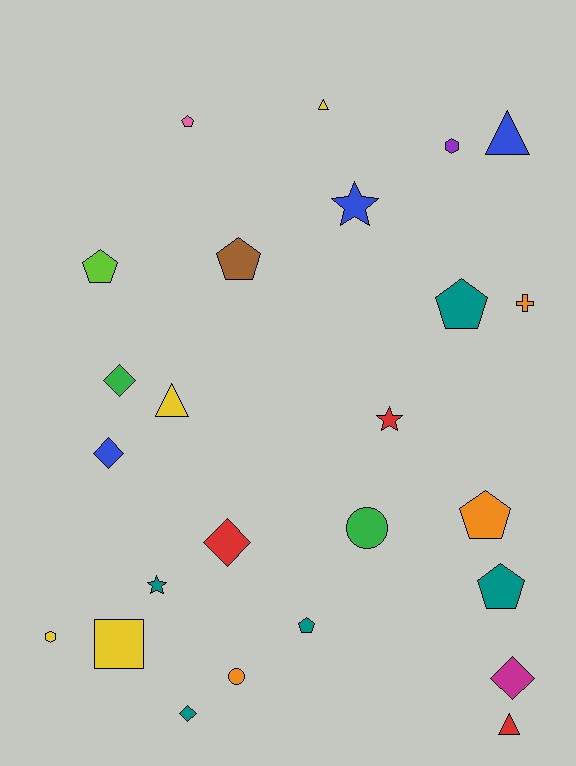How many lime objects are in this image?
There is 1 lime object.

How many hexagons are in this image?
There are 2 hexagons.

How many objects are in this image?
There are 25 objects.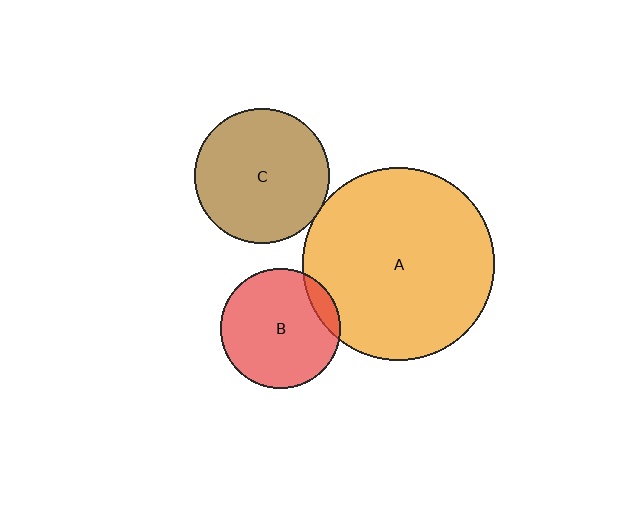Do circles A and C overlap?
Yes.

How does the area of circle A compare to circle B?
Approximately 2.6 times.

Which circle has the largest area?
Circle A (orange).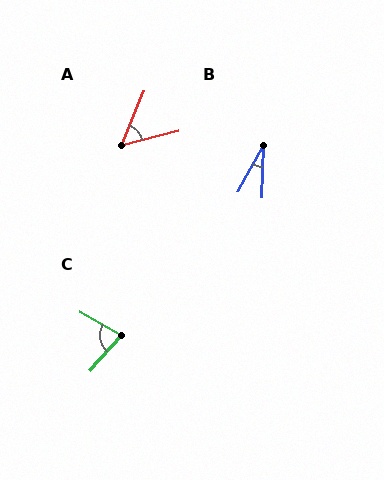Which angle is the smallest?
B, at approximately 28 degrees.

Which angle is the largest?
C, at approximately 79 degrees.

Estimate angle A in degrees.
Approximately 54 degrees.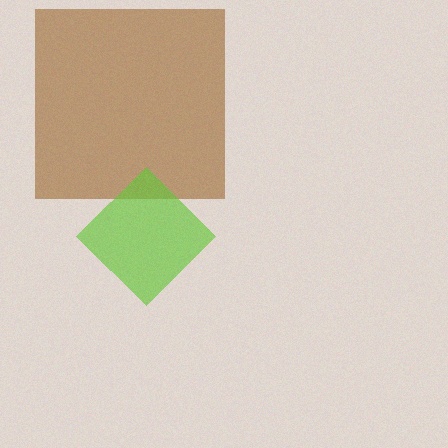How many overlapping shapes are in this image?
There are 2 overlapping shapes in the image.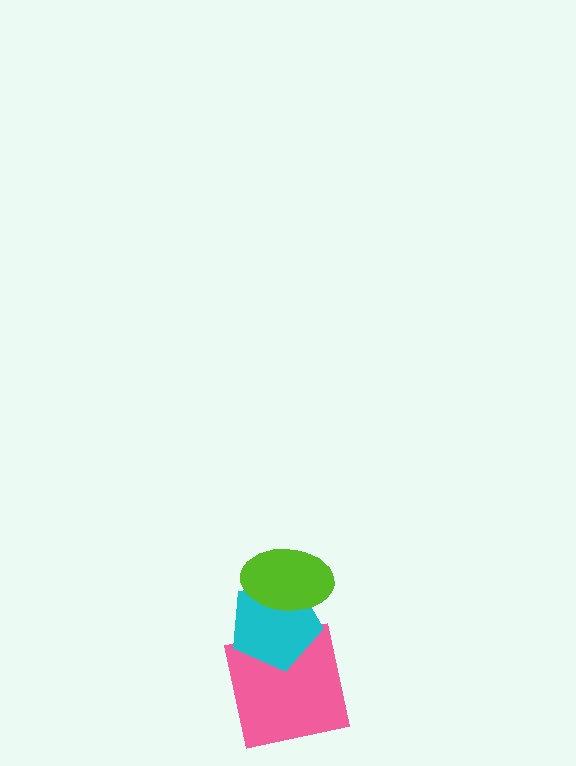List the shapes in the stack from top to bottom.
From top to bottom: the lime ellipse, the cyan pentagon, the pink square.